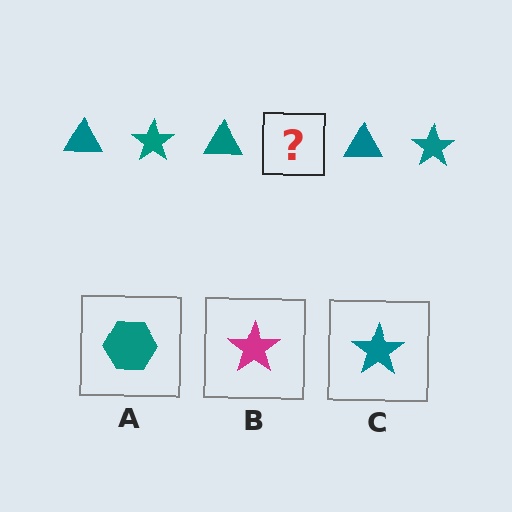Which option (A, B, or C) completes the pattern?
C.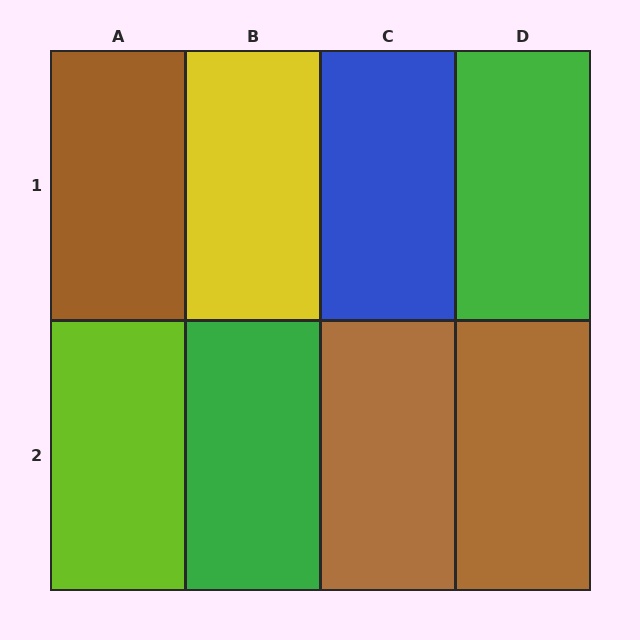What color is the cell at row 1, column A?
Brown.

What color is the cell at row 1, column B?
Yellow.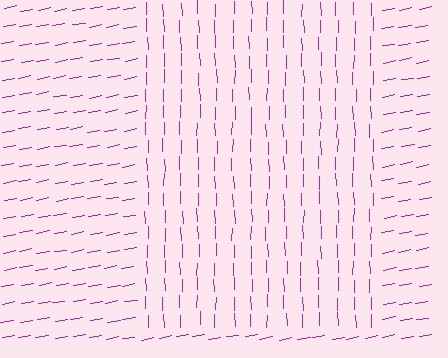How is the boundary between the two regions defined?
The boundary is defined purely by a change in line orientation (approximately 80 degrees difference). All lines are the same color and thickness.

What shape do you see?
I see a rectangle.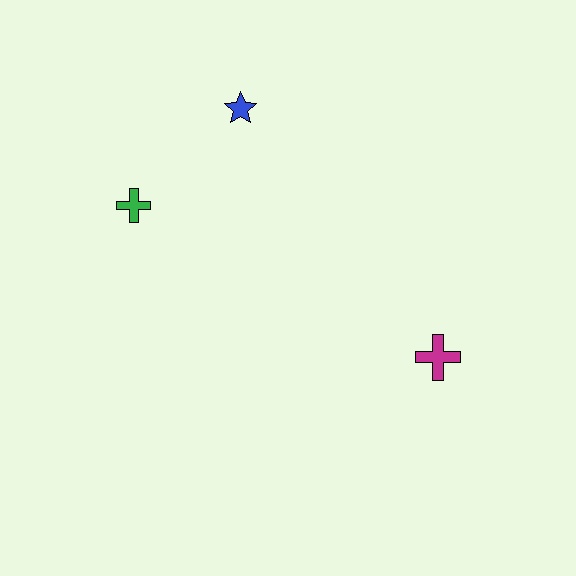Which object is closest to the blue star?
The green cross is closest to the blue star.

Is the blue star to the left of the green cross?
No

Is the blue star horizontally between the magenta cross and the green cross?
Yes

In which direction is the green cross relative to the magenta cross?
The green cross is to the left of the magenta cross.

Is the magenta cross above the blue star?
No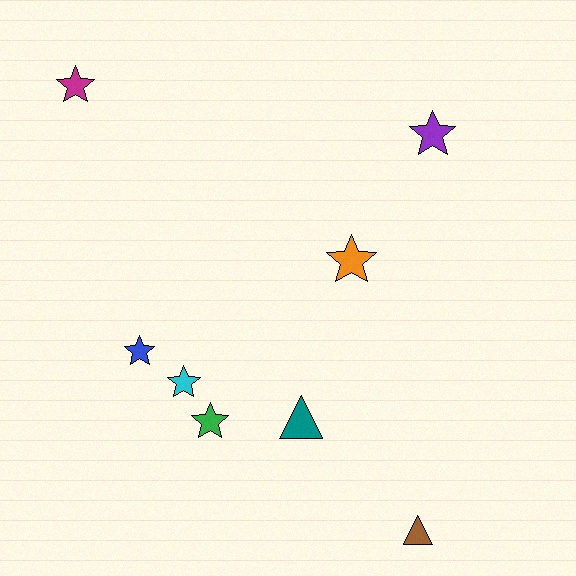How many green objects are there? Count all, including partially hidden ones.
There is 1 green object.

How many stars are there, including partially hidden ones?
There are 6 stars.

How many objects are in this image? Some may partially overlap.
There are 8 objects.